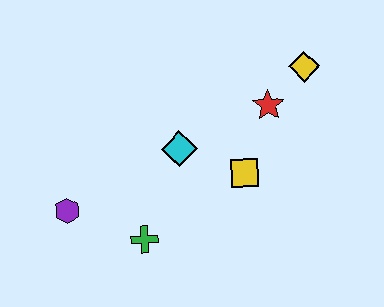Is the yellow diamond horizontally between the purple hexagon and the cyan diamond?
No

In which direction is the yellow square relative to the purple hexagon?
The yellow square is to the right of the purple hexagon.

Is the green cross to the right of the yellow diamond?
No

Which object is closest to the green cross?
The purple hexagon is closest to the green cross.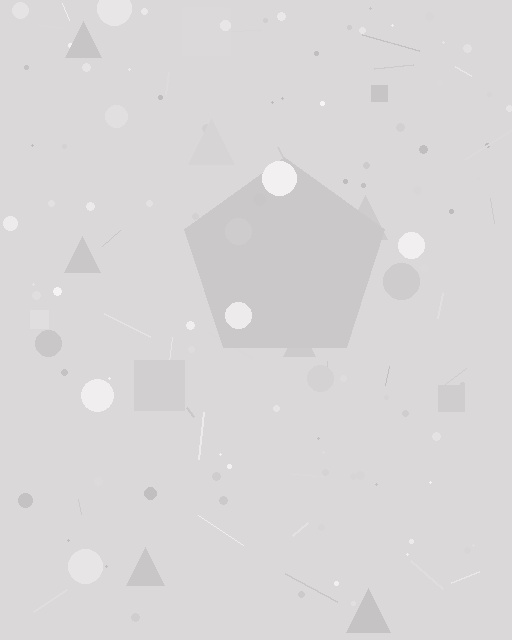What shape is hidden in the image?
A pentagon is hidden in the image.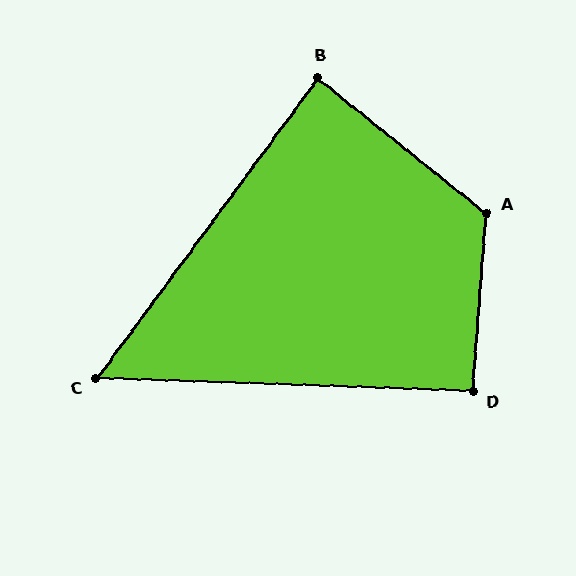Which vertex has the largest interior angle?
A, at approximately 124 degrees.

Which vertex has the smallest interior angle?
C, at approximately 56 degrees.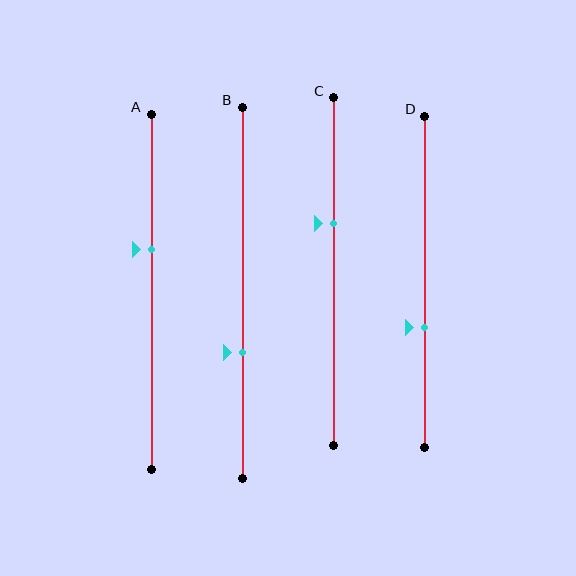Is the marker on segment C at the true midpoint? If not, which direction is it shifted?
No, the marker on segment C is shifted upward by about 14% of the segment length.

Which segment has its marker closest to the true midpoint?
Segment A has its marker closest to the true midpoint.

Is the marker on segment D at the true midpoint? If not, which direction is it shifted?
No, the marker on segment D is shifted downward by about 14% of the segment length.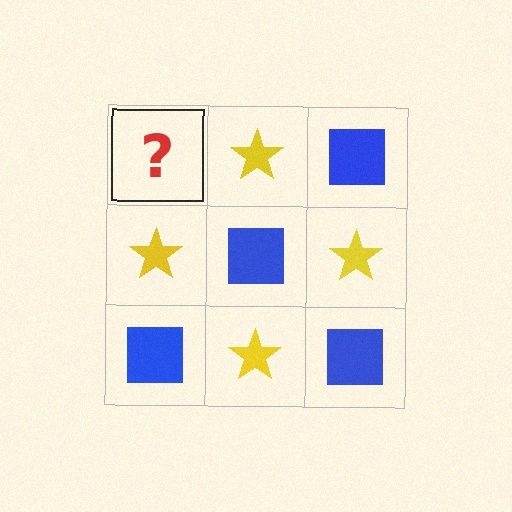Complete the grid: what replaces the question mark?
The question mark should be replaced with a blue square.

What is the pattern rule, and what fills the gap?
The rule is that it alternates blue square and yellow star in a checkerboard pattern. The gap should be filled with a blue square.